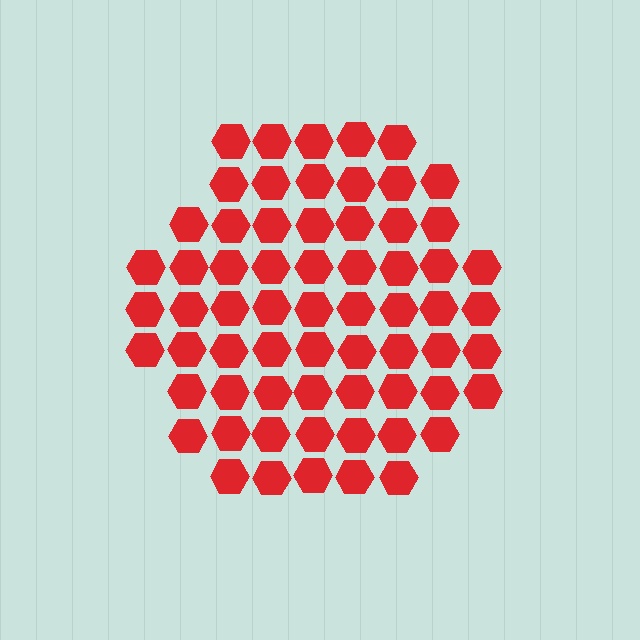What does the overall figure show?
The overall figure shows a hexagon.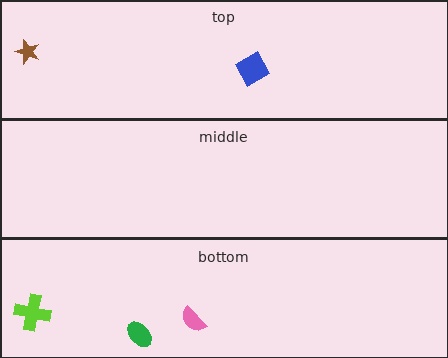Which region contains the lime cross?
The bottom region.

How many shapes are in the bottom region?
3.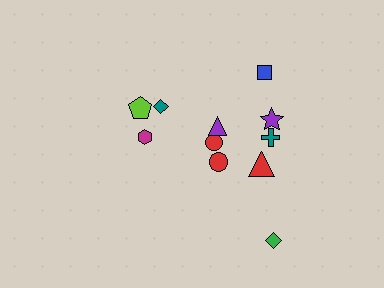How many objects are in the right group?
There are 7 objects.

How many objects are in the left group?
There are 4 objects.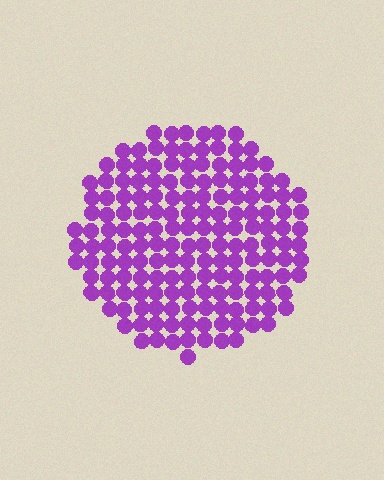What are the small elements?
The small elements are circles.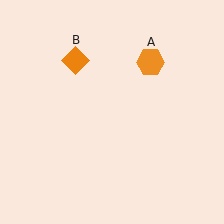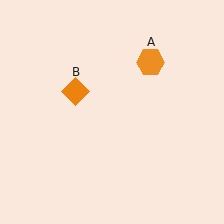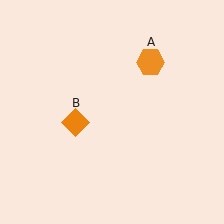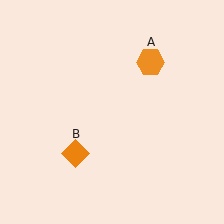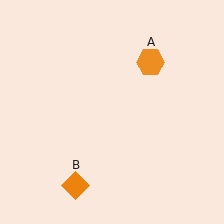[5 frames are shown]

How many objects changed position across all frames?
1 object changed position: orange diamond (object B).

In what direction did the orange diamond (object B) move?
The orange diamond (object B) moved down.